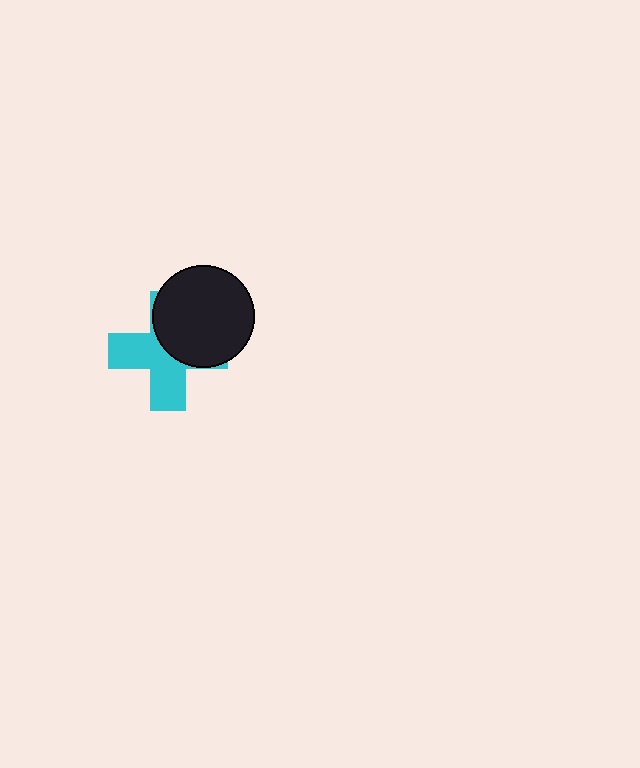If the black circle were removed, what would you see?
You would see the complete cyan cross.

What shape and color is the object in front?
The object in front is a black circle.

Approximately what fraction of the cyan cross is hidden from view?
Roughly 45% of the cyan cross is hidden behind the black circle.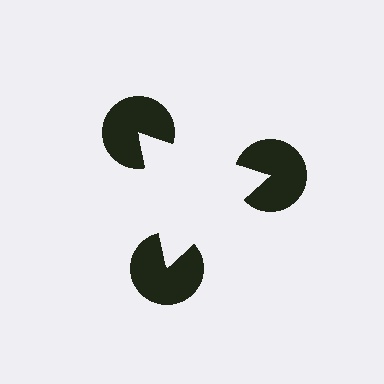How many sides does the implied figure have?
3 sides.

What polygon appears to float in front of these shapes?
An illusory triangle — its edges are inferred from the aligned wedge cuts in the pac-man discs, not physically drawn.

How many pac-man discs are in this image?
There are 3 — one at each vertex of the illusory triangle.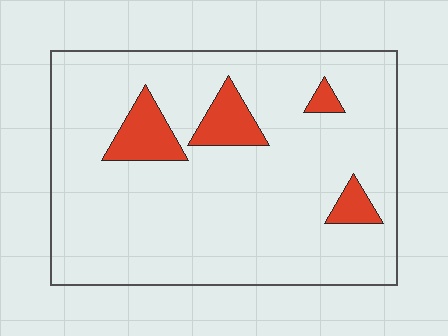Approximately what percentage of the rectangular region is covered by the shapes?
Approximately 10%.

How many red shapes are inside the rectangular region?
4.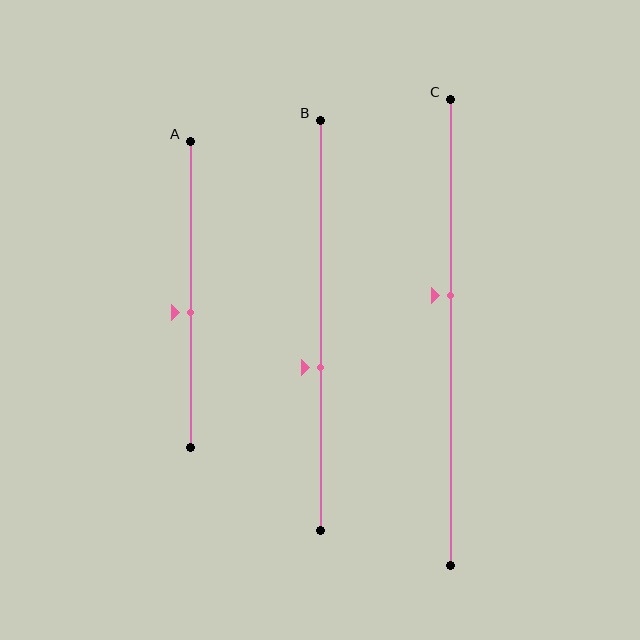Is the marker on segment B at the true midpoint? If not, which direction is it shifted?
No, the marker on segment B is shifted downward by about 10% of the segment length.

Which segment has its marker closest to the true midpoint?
Segment A has its marker closest to the true midpoint.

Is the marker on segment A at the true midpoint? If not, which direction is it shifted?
No, the marker on segment A is shifted downward by about 6% of the segment length.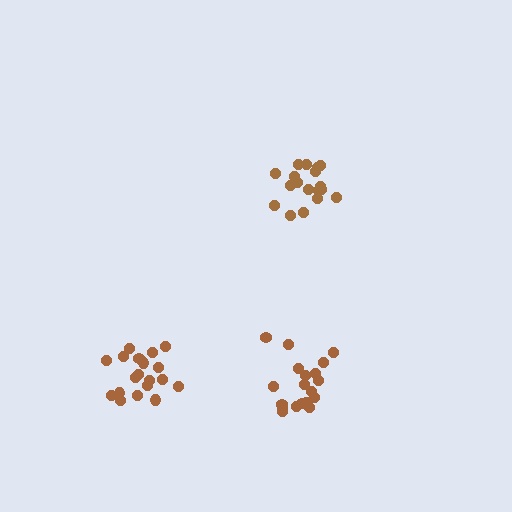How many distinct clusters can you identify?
There are 3 distinct clusters.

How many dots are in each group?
Group 1: 19 dots, Group 2: 18 dots, Group 3: 19 dots (56 total).